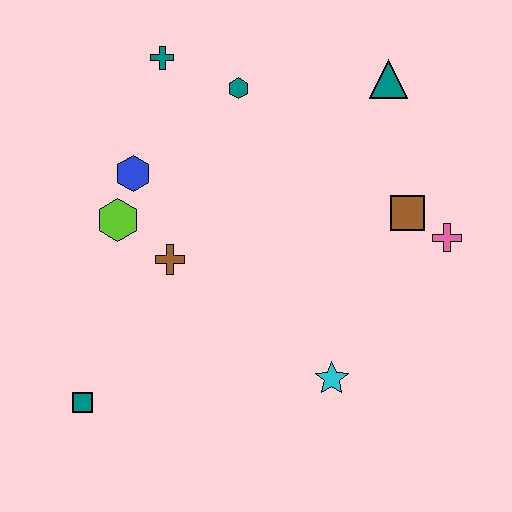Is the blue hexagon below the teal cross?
Yes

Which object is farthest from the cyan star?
The teal cross is farthest from the cyan star.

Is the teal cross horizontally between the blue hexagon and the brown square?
Yes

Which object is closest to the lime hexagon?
The blue hexagon is closest to the lime hexagon.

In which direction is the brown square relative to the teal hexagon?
The brown square is to the right of the teal hexagon.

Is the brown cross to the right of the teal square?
Yes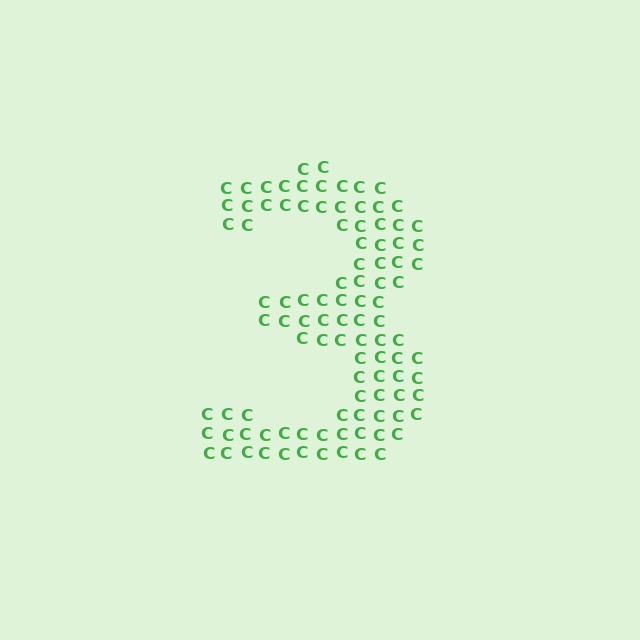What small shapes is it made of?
It is made of small letter C's.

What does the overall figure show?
The overall figure shows the digit 3.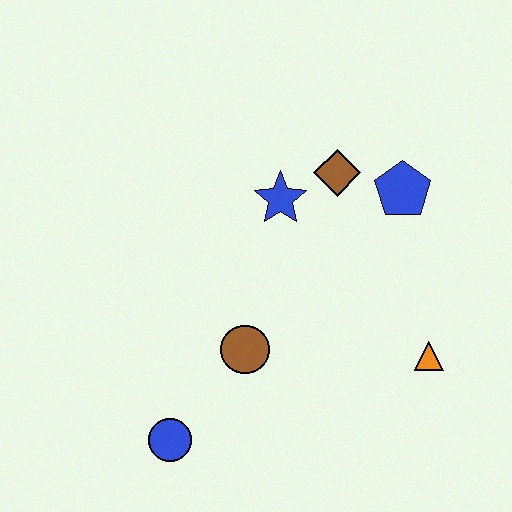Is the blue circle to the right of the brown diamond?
No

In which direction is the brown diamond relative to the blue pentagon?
The brown diamond is to the left of the blue pentagon.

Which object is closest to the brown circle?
The blue circle is closest to the brown circle.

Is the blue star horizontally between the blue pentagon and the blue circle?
Yes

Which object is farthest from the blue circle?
The blue pentagon is farthest from the blue circle.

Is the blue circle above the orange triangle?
No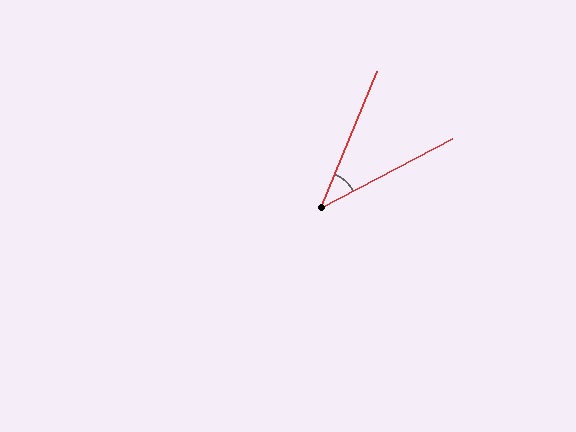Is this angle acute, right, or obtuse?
It is acute.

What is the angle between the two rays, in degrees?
Approximately 40 degrees.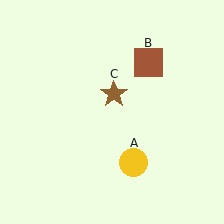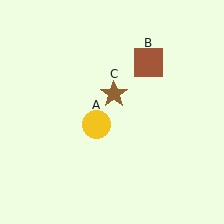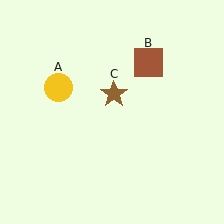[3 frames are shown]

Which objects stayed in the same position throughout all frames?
Brown square (object B) and brown star (object C) remained stationary.